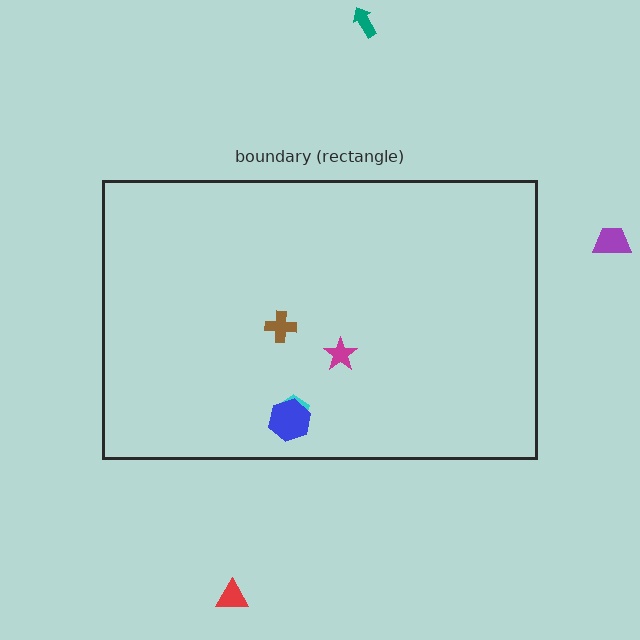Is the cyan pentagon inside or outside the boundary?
Inside.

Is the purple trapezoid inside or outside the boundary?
Outside.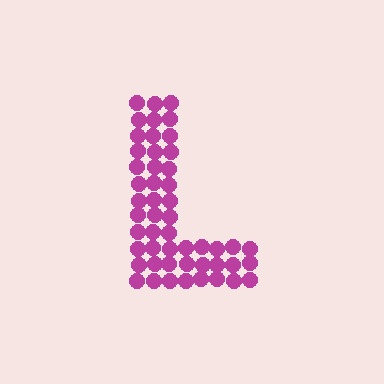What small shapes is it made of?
It is made of small circles.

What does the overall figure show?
The overall figure shows the letter L.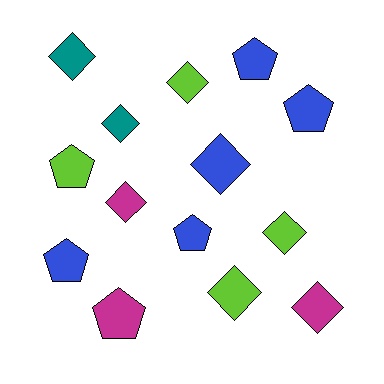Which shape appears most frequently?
Diamond, with 8 objects.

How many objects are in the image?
There are 14 objects.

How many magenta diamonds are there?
There are 2 magenta diamonds.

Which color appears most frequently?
Blue, with 5 objects.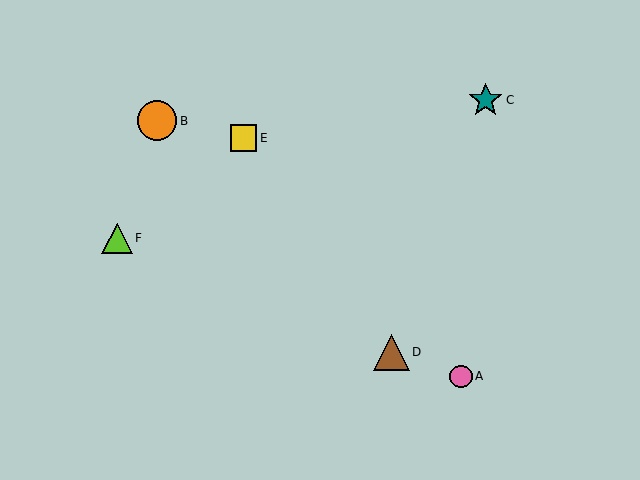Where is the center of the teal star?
The center of the teal star is at (486, 100).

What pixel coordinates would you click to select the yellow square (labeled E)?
Click at (244, 138) to select the yellow square E.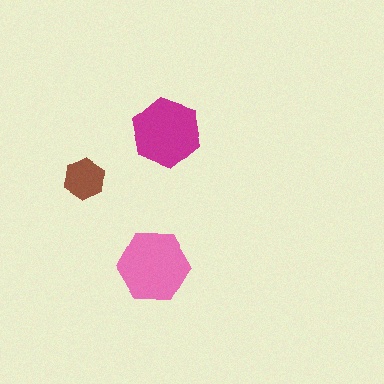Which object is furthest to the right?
The magenta hexagon is rightmost.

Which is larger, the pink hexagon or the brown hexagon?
The pink one.